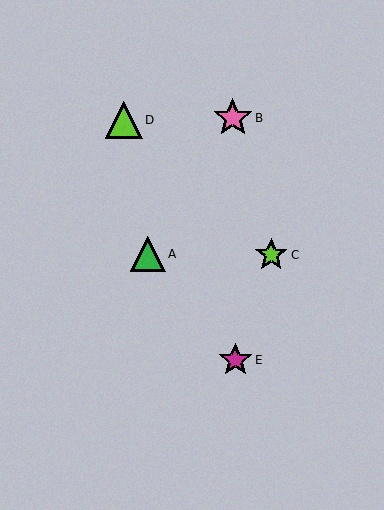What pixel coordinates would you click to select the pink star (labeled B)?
Click at (233, 118) to select the pink star B.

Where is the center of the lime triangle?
The center of the lime triangle is at (124, 120).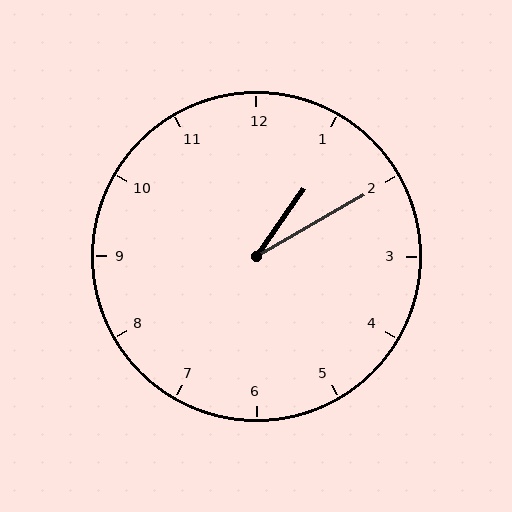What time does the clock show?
1:10.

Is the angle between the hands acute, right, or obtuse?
It is acute.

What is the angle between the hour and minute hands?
Approximately 25 degrees.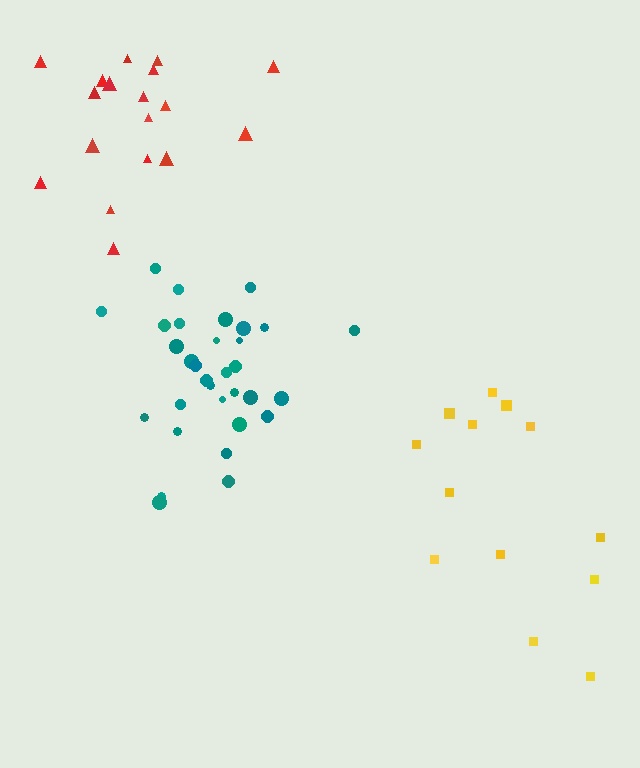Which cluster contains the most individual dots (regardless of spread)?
Teal (32).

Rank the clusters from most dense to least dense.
teal, red, yellow.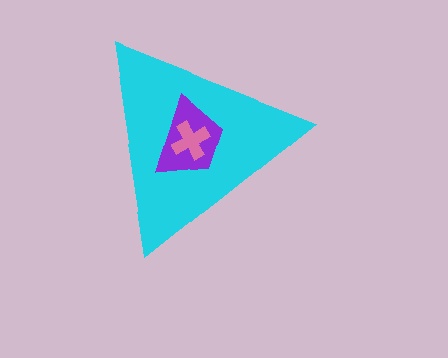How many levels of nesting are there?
3.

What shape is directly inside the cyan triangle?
The purple trapezoid.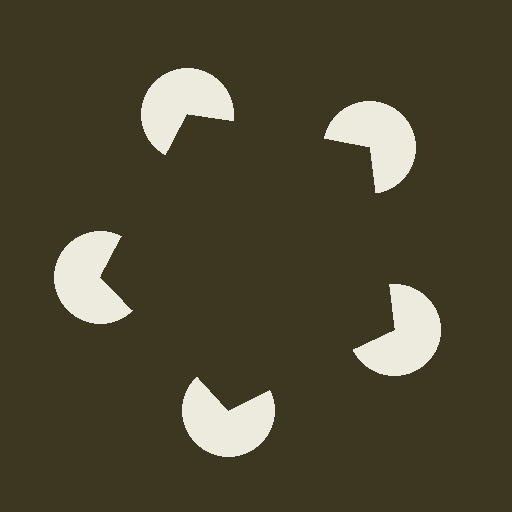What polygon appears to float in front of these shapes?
An illusory pentagon — its edges are inferred from the aligned wedge cuts in the pac-man discs, not physically drawn.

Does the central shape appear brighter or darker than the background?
It typically appears slightly darker than the background, even though no actual brightness change is drawn.